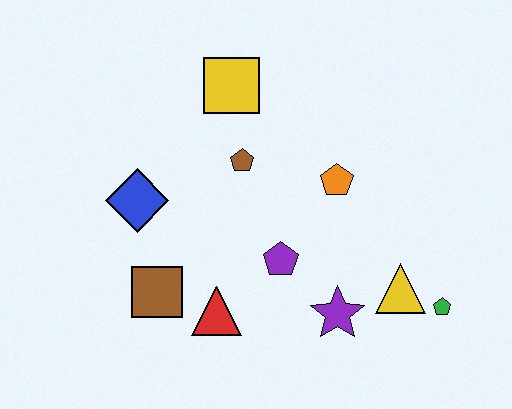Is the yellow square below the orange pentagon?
No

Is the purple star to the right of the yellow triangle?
No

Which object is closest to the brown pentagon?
The yellow square is closest to the brown pentagon.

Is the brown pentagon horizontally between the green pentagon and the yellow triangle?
No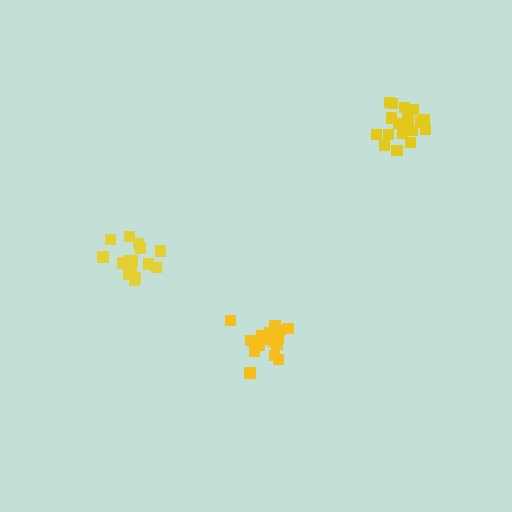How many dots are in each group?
Group 1: 17 dots, Group 2: 18 dots, Group 3: 18 dots (53 total).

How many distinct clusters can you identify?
There are 3 distinct clusters.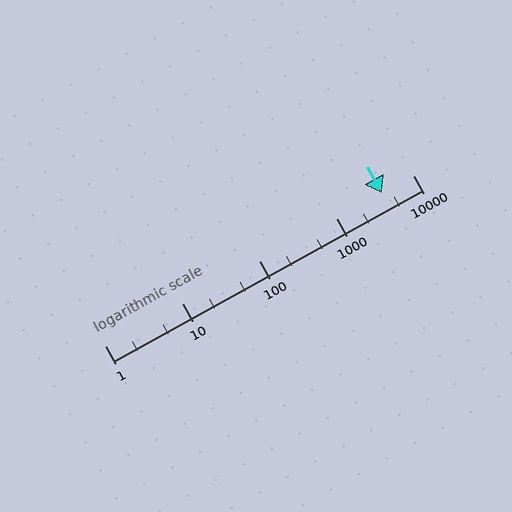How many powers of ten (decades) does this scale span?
The scale spans 4 decades, from 1 to 10000.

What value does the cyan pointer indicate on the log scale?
The pointer indicates approximately 3900.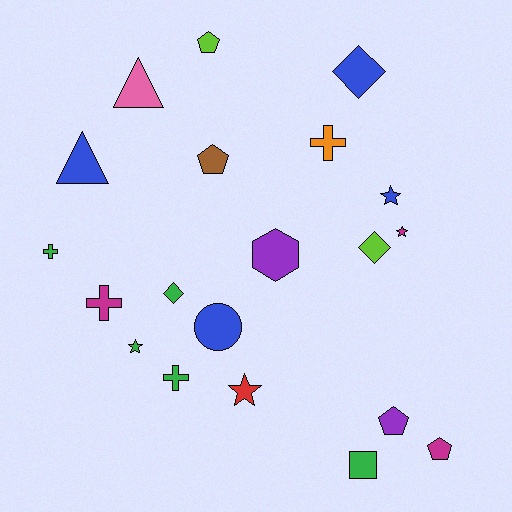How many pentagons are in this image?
There are 4 pentagons.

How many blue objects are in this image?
There are 4 blue objects.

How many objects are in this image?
There are 20 objects.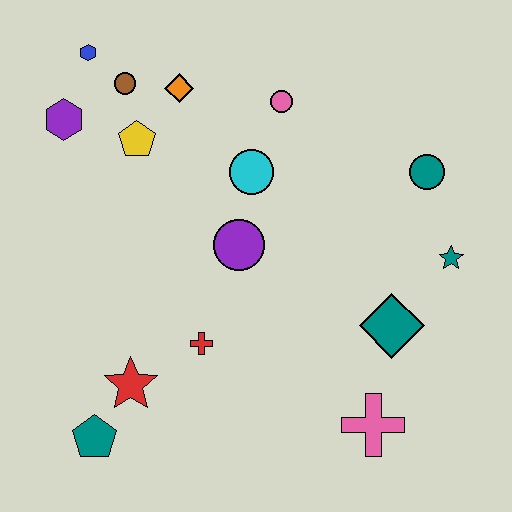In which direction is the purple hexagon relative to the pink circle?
The purple hexagon is to the left of the pink circle.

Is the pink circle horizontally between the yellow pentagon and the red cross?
No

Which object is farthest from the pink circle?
The teal pentagon is farthest from the pink circle.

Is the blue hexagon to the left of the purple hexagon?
No